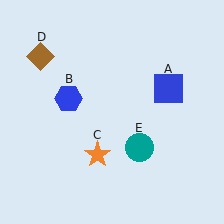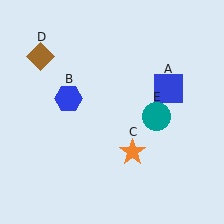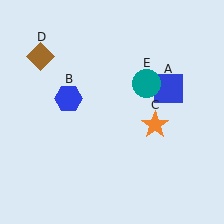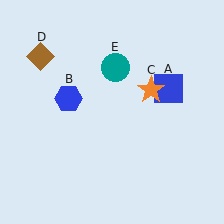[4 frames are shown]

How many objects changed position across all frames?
2 objects changed position: orange star (object C), teal circle (object E).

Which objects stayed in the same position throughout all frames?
Blue square (object A) and blue hexagon (object B) and brown diamond (object D) remained stationary.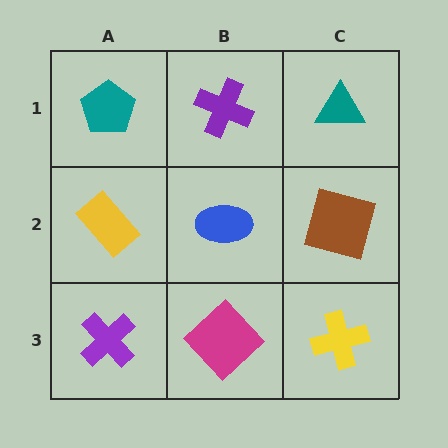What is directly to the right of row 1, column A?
A purple cross.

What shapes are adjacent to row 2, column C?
A teal triangle (row 1, column C), a yellow cross (row 3, column C), a blue ellipse (row 2, column B).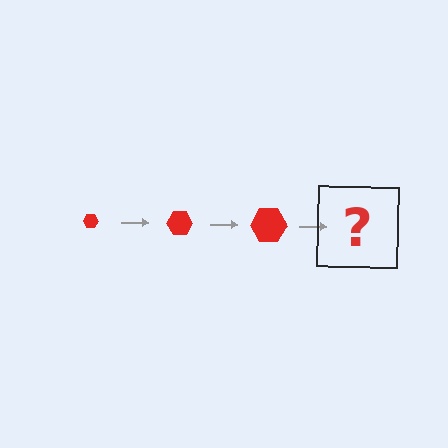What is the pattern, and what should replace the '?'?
The pattern is that the hexagon gets progressively larger each step. The '?' should be a red hexagon, larger than the previous one.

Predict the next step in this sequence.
The next step is a red hexagon, larger than the previous one.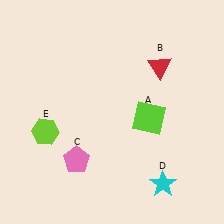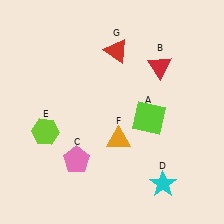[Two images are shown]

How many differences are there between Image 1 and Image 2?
There are 2 differences between the two images.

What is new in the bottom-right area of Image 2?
An orange triangle (F) was added in the bottom-right area of Image 2.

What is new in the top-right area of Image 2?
A red triangle (G) was added in the top-right area of Image 2.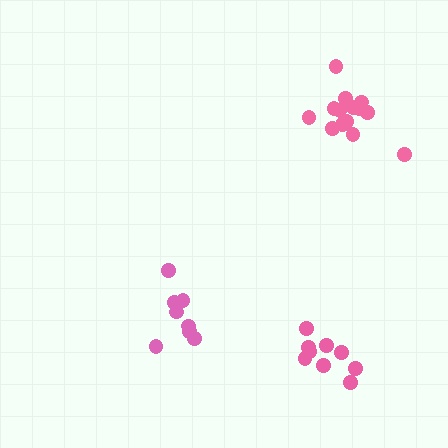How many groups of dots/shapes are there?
There are 3 groups.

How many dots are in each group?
Group 1: 14 dots, Group 2: 9 dots, Group 3: 8 dots (31 total).